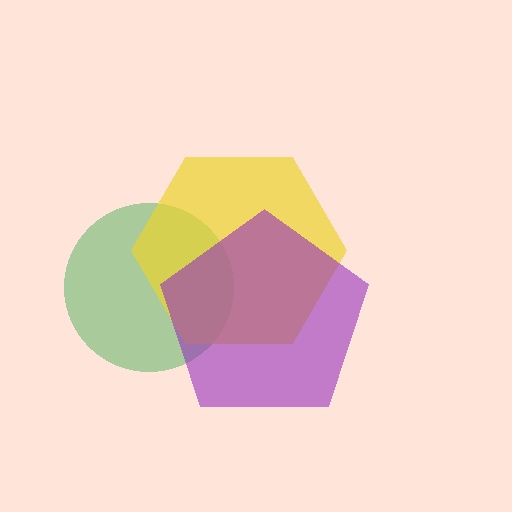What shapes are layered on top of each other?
The layered shapes are: a green circle, a yellow hexagon, a purple pentagon.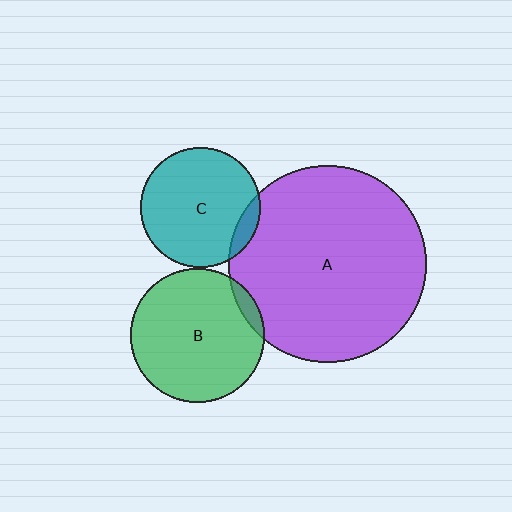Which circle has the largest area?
Circle A (purple).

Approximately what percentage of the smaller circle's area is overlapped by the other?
Approximately 10%.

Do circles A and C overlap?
Yes.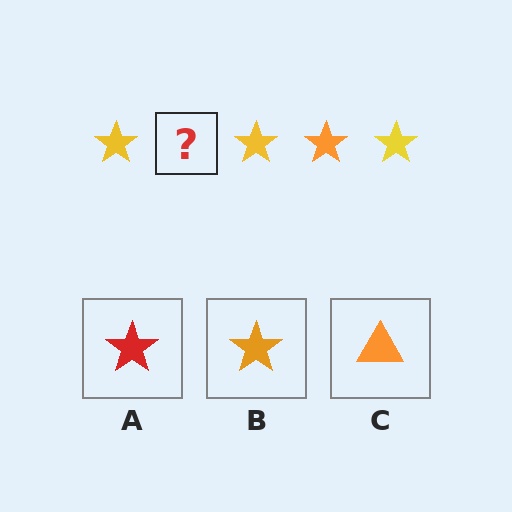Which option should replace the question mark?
Option B.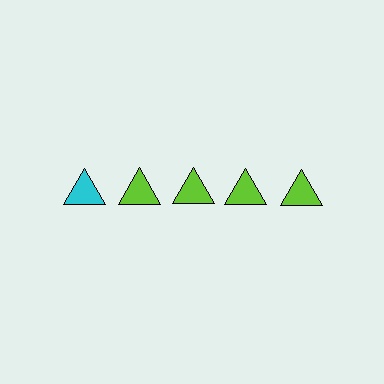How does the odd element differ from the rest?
It has a different color: cyan instead of lime.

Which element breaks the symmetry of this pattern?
The cyan triangle in the top row, leftmost column breaks the symmetry. All other shapes are lime triangles.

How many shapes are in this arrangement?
There are 5 shapes arranged in a grid pattern.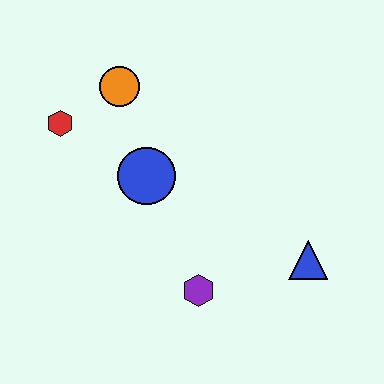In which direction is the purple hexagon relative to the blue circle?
The purple hexagon is below the blue circle.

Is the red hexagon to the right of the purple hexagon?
No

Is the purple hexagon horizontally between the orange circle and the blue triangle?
Yes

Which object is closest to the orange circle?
The red hexagon is closest to the orange circle.